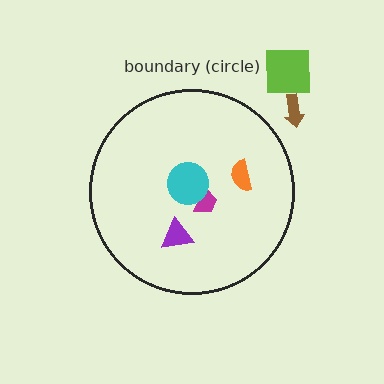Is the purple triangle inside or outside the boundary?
Inside.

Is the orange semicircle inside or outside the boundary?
Inside.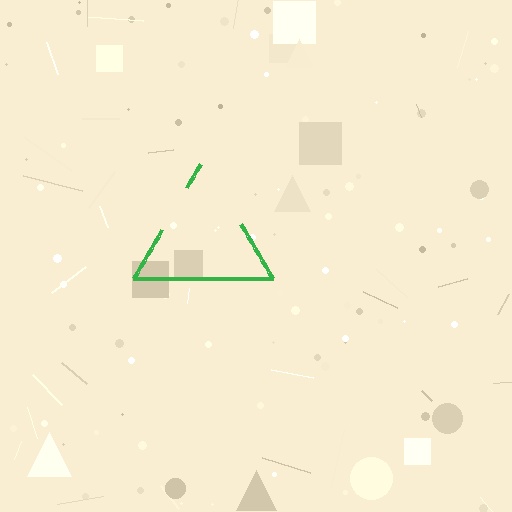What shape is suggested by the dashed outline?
The dashed outline suggests a triangle.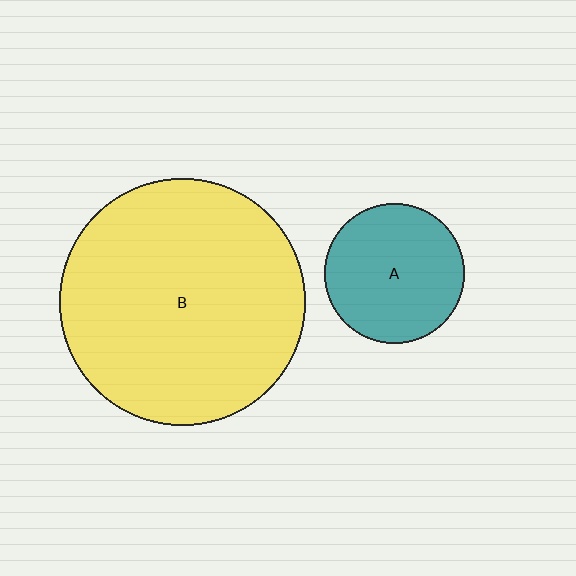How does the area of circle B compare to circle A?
Approximately 3.1 times.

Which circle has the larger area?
Circle B (yellow).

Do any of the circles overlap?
No, none of the circles overlap.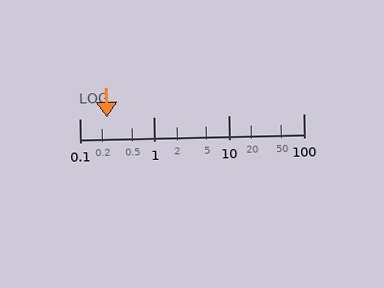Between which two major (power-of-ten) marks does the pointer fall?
The pointer is between 0.1 and 1.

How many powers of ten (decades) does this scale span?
The scale spans 3 decades, from 0.1 to 100.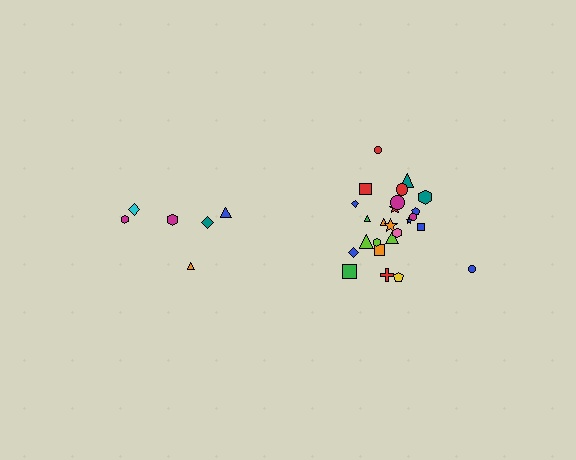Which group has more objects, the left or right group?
The right group.